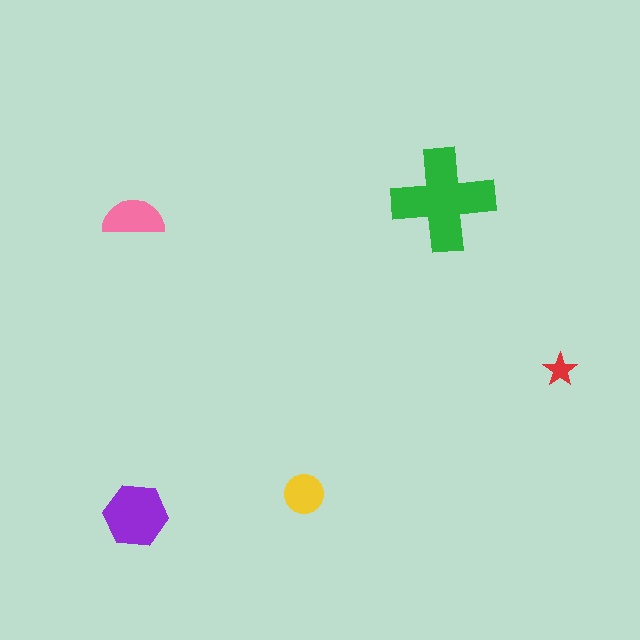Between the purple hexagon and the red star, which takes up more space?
The purple hexagon.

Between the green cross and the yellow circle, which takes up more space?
The green cross.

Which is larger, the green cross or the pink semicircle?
The green cross.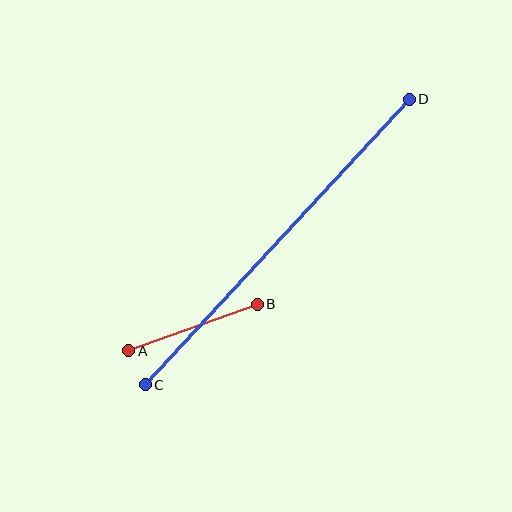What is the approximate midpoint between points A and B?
The midpoint is at approximately (193, 327) pixels.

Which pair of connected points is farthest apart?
Points C and D are farthest apart.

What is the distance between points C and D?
The distance is approximately 388 pixels.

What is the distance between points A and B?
The distance is approximately 136 pixels.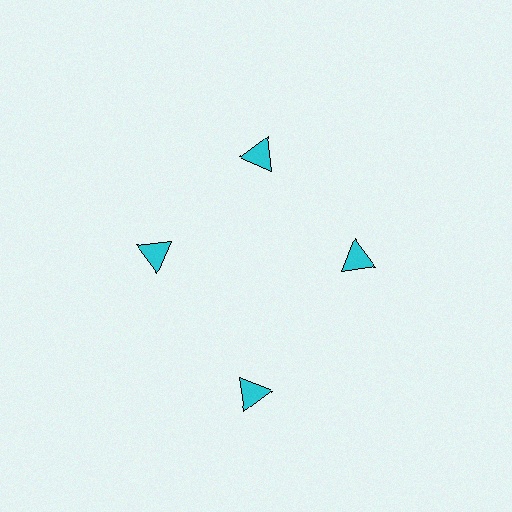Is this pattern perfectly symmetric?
No. The 4 cyan triangles are arranged in a ring, but one element near the 6 o'clock position is pushed outward from the center, breaking the 4-fold rotational symmetry.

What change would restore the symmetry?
The symmetry would be restored by moving it inward, back onto the ring so that all 4 triangles sit at equal angles and equal distance from the center.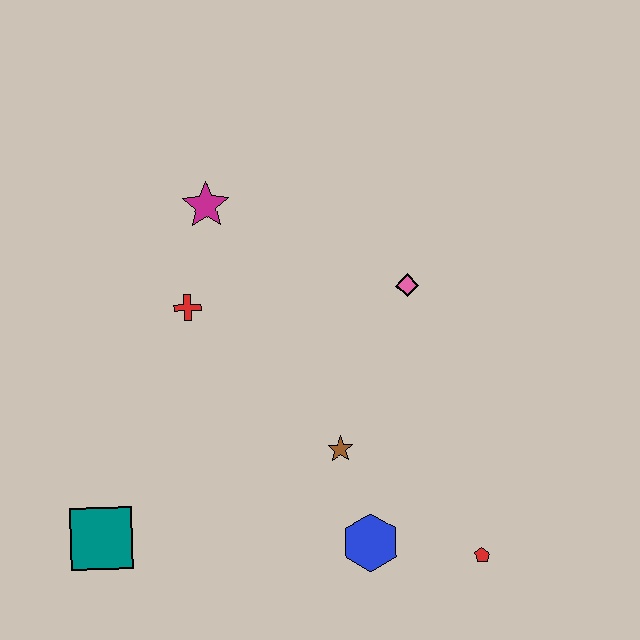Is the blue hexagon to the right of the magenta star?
Yes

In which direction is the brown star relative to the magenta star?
The brown star is below the magenta star.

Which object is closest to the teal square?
The red cross is closest to the teal square.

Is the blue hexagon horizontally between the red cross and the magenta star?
No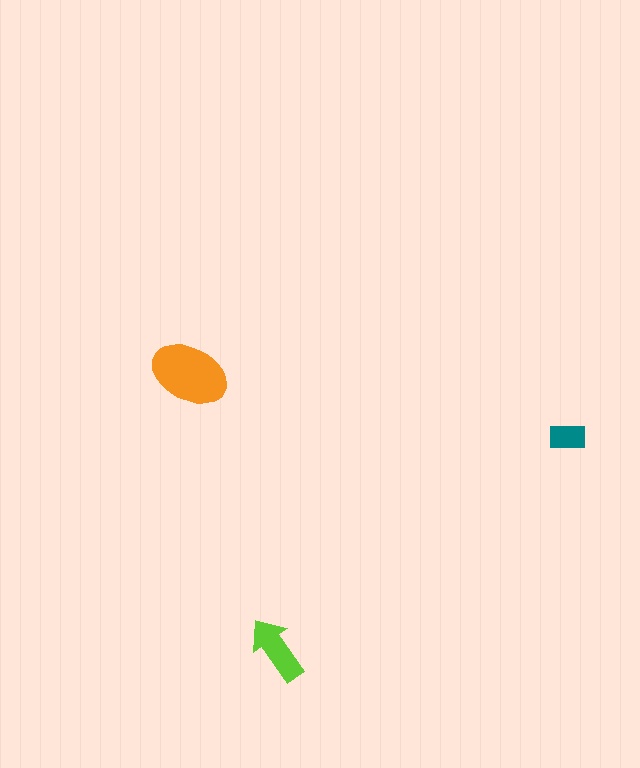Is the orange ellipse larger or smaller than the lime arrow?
Larger.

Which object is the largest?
The orange ellipse.